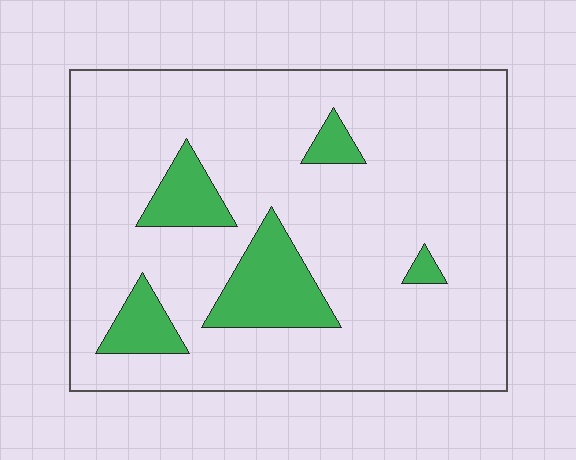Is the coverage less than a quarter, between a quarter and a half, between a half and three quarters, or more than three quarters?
Less than a quarter.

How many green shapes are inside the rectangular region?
5.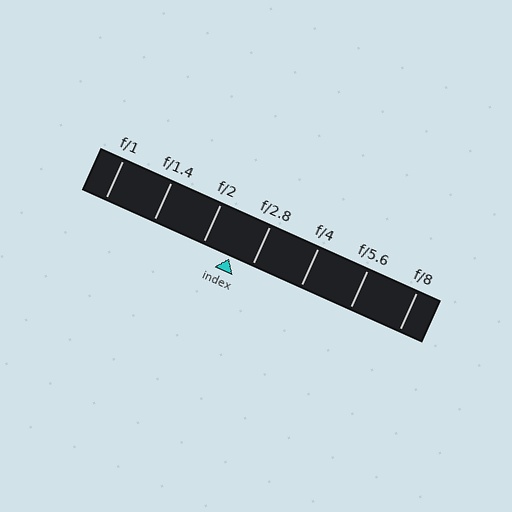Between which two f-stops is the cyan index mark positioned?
The index mark is between f/2 and f/2.8.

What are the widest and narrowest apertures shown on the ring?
The widest aperture shown is f/1 and the narrowest is f/8.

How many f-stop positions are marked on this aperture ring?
There are 7 f-stop positions marked.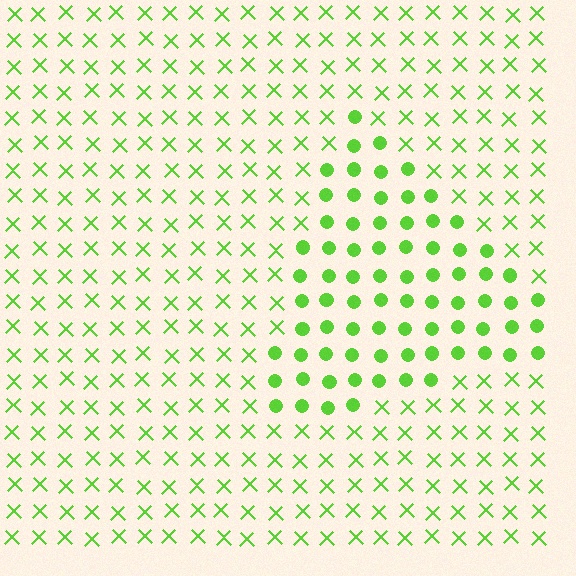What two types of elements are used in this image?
The image uses circles inside the triangle region and X marks outside it.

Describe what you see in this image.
The image is filled with small lime elements arranged in a uniform grid. A triangle-shaped region contains circles, while the surrounding area contains X marks. The boundary is defined purely by the change in element shape.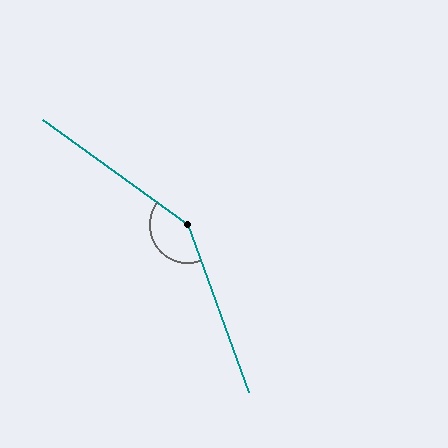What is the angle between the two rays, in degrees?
Approximately 146 degrees.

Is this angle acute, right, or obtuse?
It is obtuse.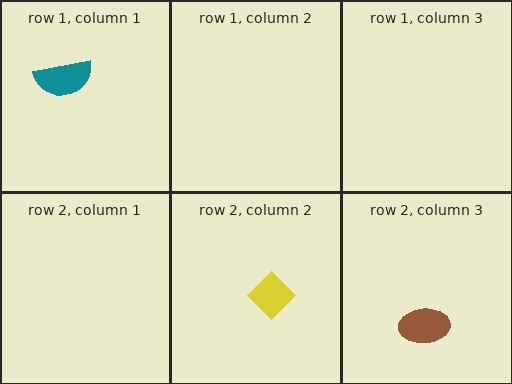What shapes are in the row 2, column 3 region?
The brown ellipse.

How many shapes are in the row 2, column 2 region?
1.